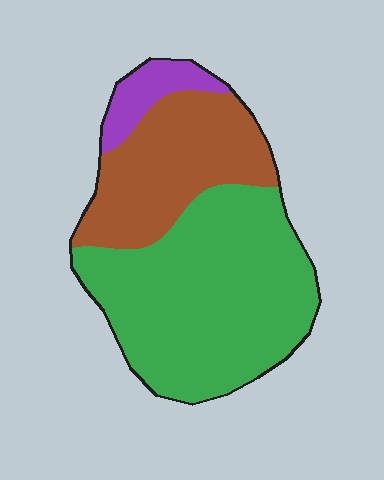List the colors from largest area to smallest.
From largest to smallest: green, brown, purple.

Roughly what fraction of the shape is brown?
Brown takes up between a quarter and a half of the shape.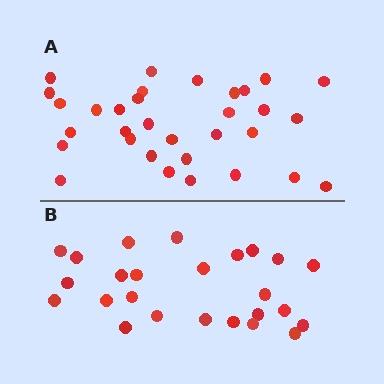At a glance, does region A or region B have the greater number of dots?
Region A (the top region) has more dots.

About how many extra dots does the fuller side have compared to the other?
Region A has roughly 8 or so more dots than region B.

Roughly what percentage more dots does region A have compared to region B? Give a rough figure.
About 30% more.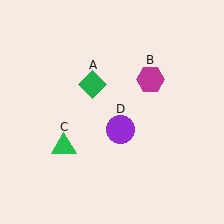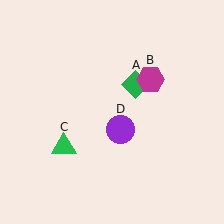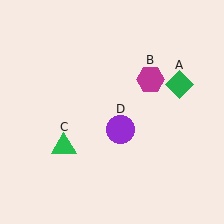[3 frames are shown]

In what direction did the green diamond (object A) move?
The green diamond (object A) moved right.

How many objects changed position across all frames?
1 object changed position: green diamond (object A).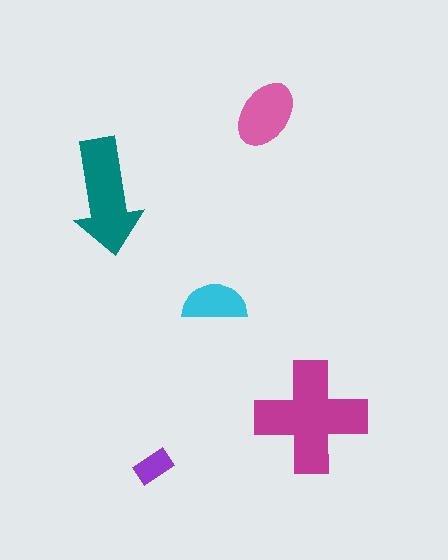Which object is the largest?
The magenta cross.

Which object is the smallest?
The purple rectangle.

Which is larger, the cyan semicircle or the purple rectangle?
The cyan semicircle.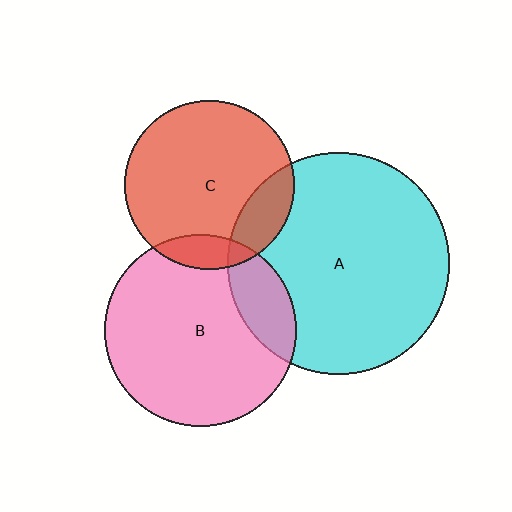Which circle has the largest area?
Circle A (cyan).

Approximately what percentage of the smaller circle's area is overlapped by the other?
Approximately 15%.